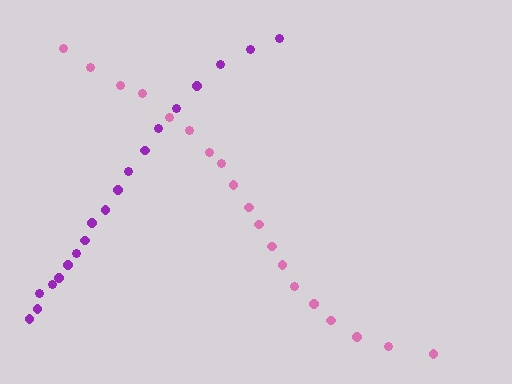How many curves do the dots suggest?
There are 2 distinct paths.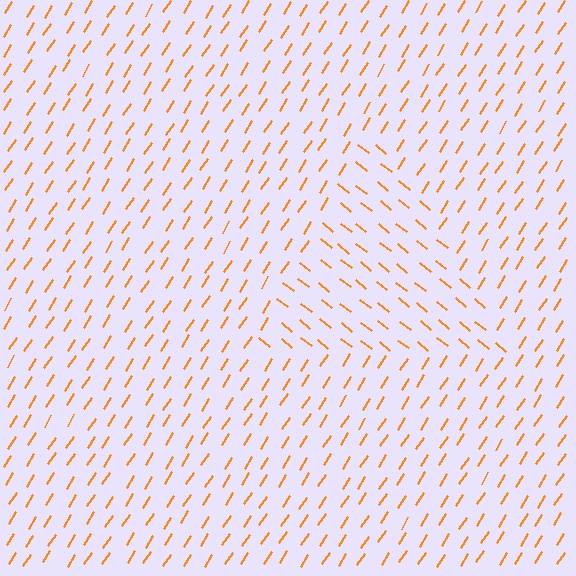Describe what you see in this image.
The image is filled with small orange line segments. A triangle region in the image has lines oriented differently from the surrounding lines, creating a visible texture boundary.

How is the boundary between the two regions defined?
The boundary is defined purely by a change in line orientation (approximately 84 degrees difference). All lines are the same color and thickness.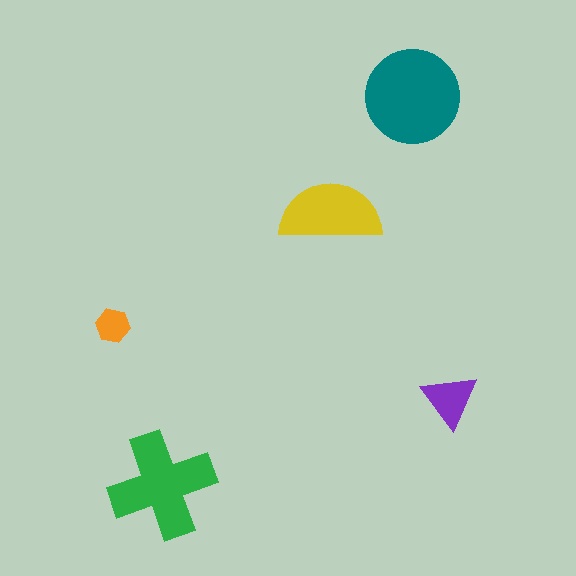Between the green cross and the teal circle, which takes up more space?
The teal circle.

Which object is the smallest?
The orange hexagon.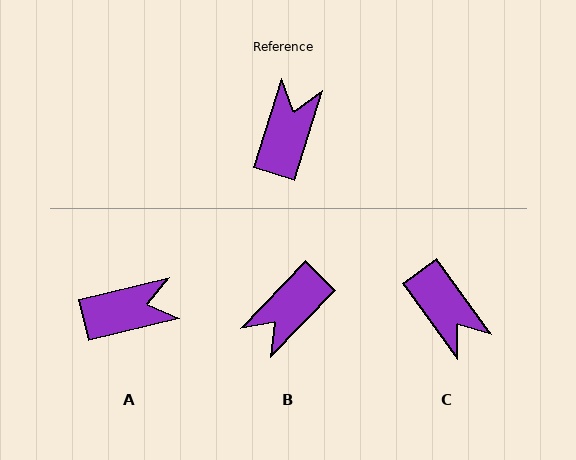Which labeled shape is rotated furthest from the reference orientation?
B, about 153 degrees away.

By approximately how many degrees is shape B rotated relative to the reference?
Approximately 153 degrees counter-clockwise.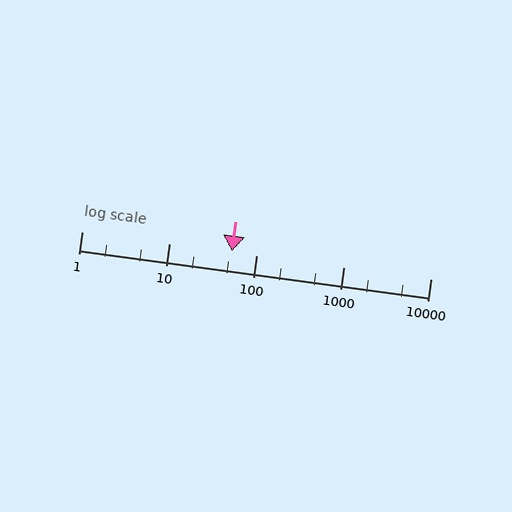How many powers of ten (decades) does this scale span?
The scale spans 4 decades, from 1 to 10000.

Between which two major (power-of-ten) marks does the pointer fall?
The pointer is between 10 and 100.